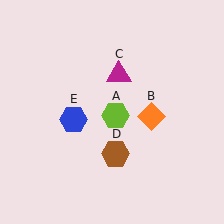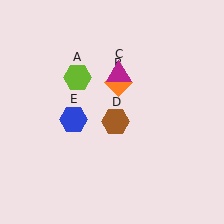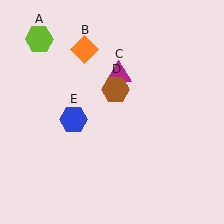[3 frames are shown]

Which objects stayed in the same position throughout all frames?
Magenta triangle (object C) and blue hexagon (object E) remained stationary.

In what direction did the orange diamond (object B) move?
The orange diamond (object B) moved up and to the left.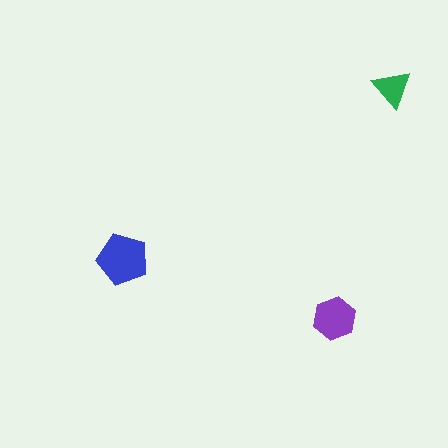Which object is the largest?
The blue pentagon.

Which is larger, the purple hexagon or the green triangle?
The purple hexagon.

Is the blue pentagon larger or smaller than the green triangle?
Larger.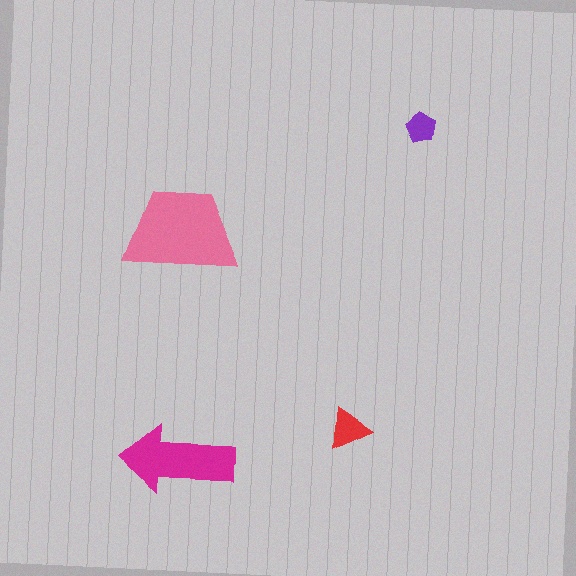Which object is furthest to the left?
The pink trapezoid is leftmost.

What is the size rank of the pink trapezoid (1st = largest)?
1st.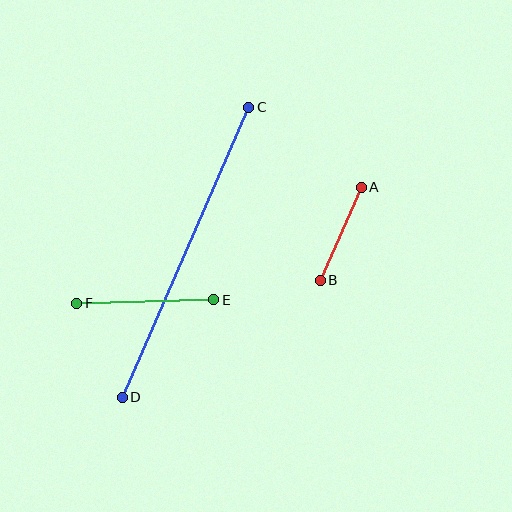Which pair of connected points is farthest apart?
Points C and D are farthest apart.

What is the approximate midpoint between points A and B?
The midpoint is at approximately (341, 234) pixels.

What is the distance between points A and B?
The distance is approximately 101 pixels.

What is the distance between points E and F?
The distance is approximately 137 pixels.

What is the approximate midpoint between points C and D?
The midpoint is at approximately (186, 252) pixels.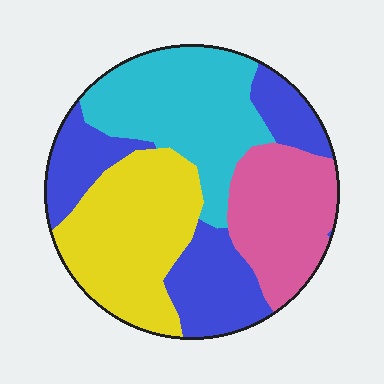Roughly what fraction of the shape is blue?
Blue covers 27% of the shape.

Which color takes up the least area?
Pink, at roughly 20%.